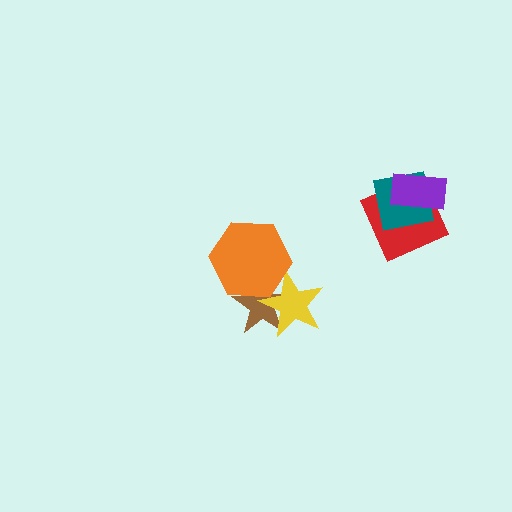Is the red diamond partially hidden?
Yes, it is partially covered by another shape.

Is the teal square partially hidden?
Yes, it is partially covered by another shape.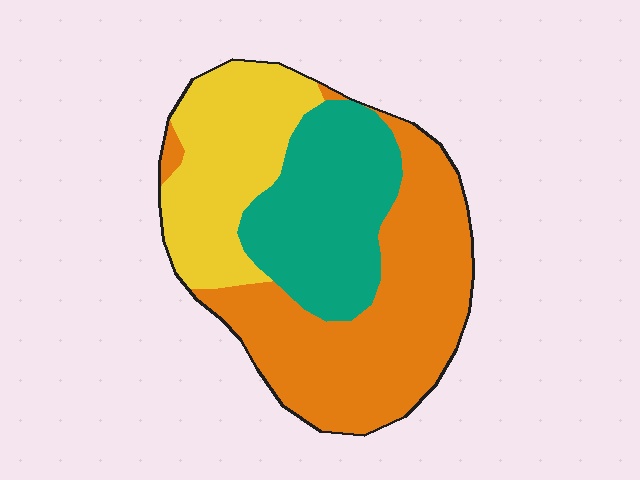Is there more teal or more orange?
Orange.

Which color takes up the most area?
Orange, at roughly 45%.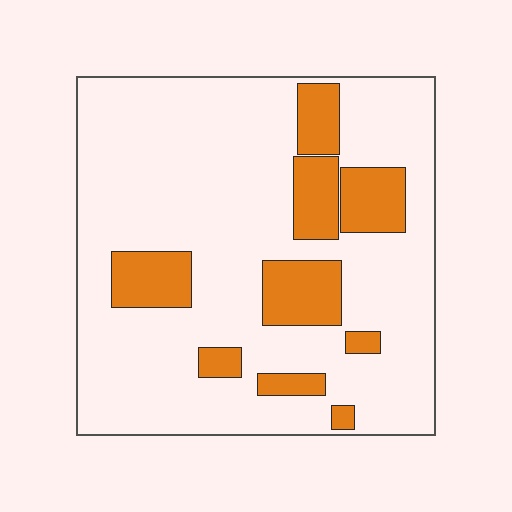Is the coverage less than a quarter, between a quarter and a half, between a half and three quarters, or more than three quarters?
Less than a quarter.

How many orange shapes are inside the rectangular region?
9.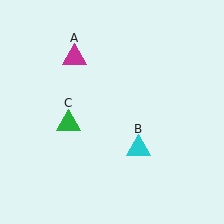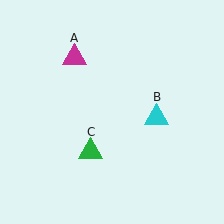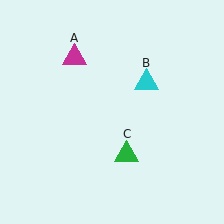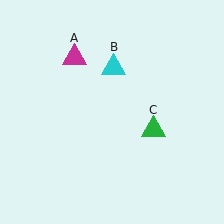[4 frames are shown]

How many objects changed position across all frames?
2 objects changed position: cyan triangle (object B), green triangle (object C).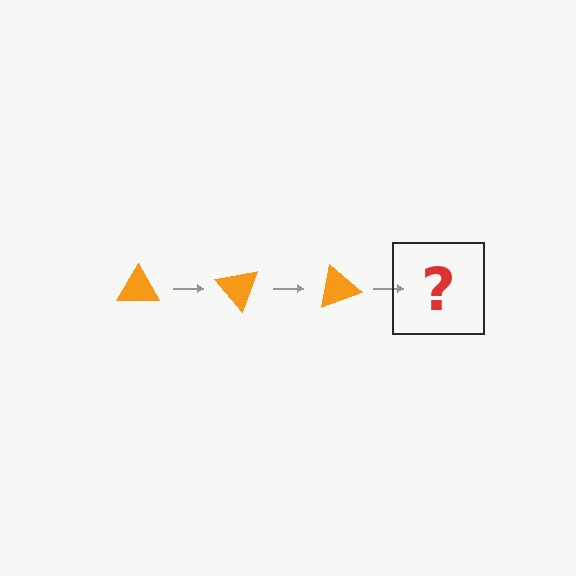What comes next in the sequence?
The next element should be an orange triangle rotated 150 degrees.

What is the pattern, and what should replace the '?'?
The pattern is that the triangle rotates 50 degrees each step. The '?' should be an orange triangle rotated 150 degrees.